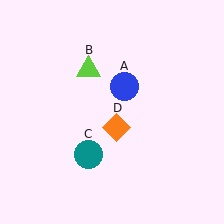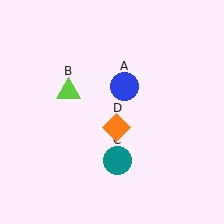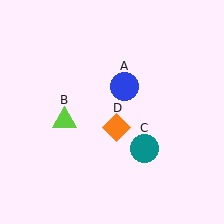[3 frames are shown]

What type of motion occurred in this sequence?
The lime triangle (object B), teal circle (object C) rotated counterclockwise around the center of the scene.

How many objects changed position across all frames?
2 objects changed position: lime triangle (object B), teal circle (object C).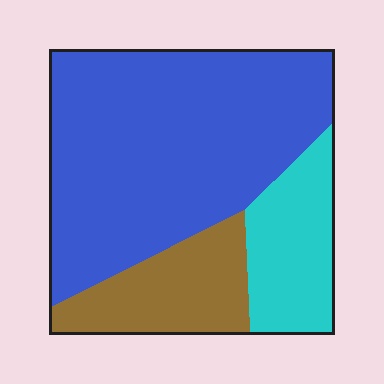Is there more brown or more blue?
Blue.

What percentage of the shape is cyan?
Cyan covers about 20% of the shape.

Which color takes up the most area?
Blue, at roughly 65%.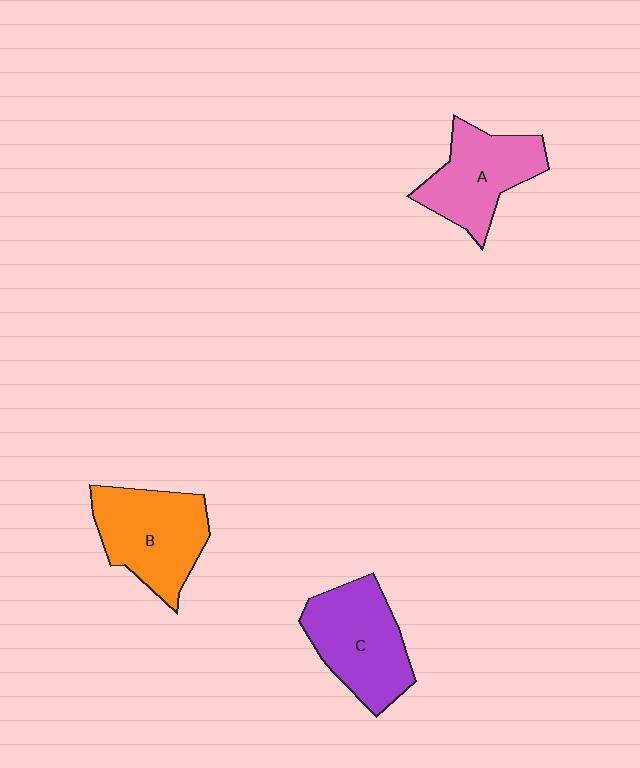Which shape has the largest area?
Shape B (orange).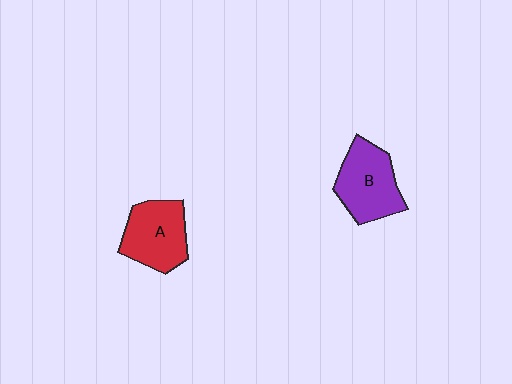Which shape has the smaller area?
Shape A (red).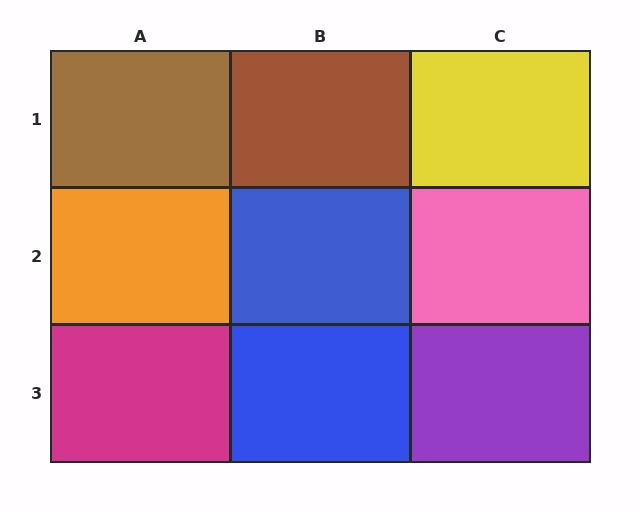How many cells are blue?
2 cells are blue.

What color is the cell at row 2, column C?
Pink.